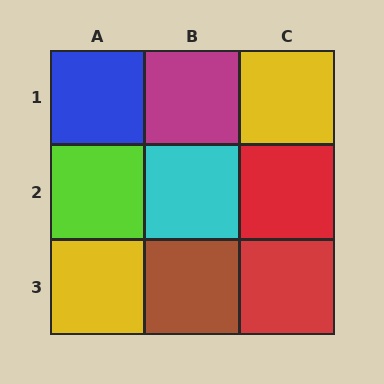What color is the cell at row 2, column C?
Red.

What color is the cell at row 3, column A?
Yellow.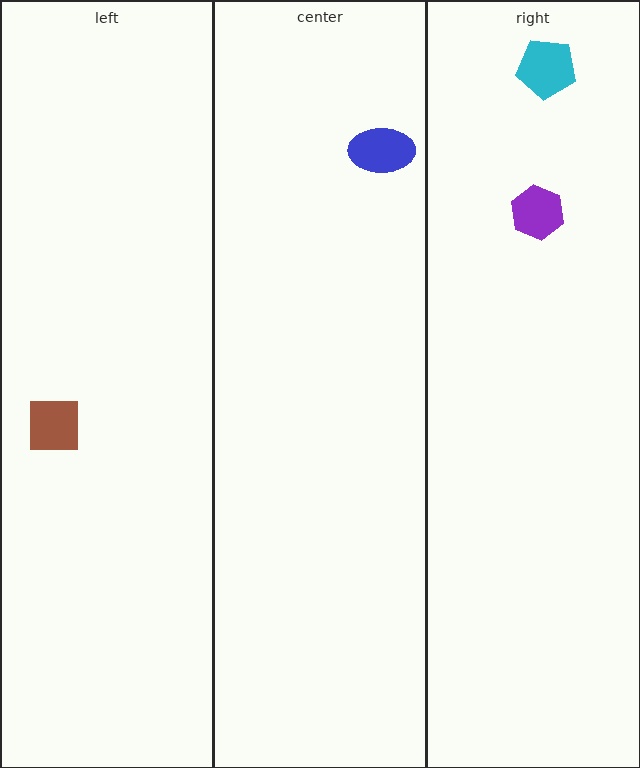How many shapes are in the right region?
2.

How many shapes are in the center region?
1.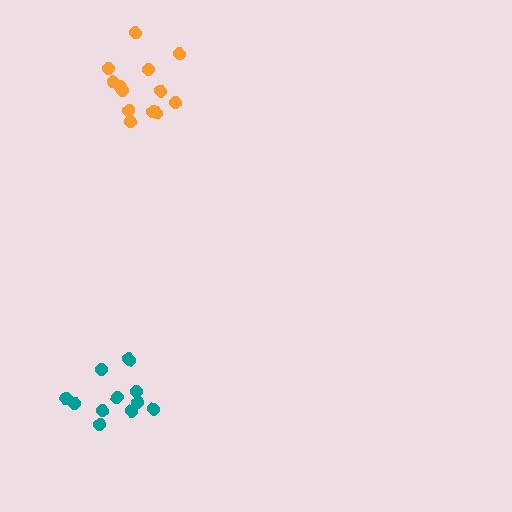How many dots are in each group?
Group 1: 13 dots, Group 2: 12 dots (25 total).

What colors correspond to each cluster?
The clusters are colored: orange, teal.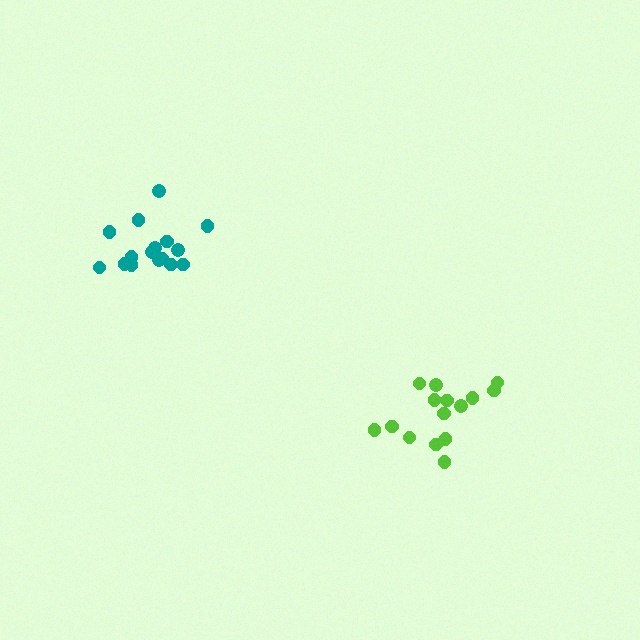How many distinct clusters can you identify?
There are 2 distinct clusters.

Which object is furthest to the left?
The teal cluster is leftmost.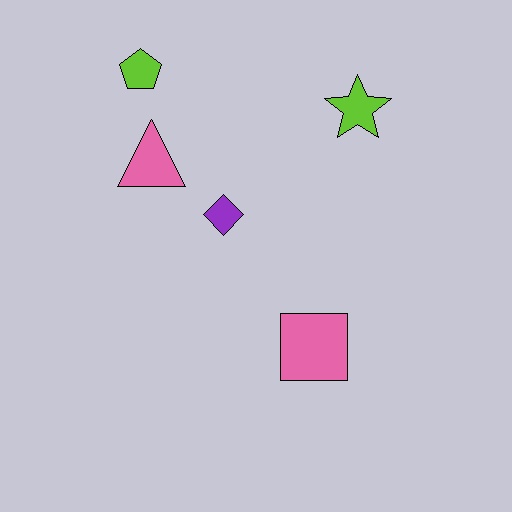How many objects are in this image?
There are 5 objects.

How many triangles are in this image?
There is 1 triangle.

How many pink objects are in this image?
There are 2 pink objects.